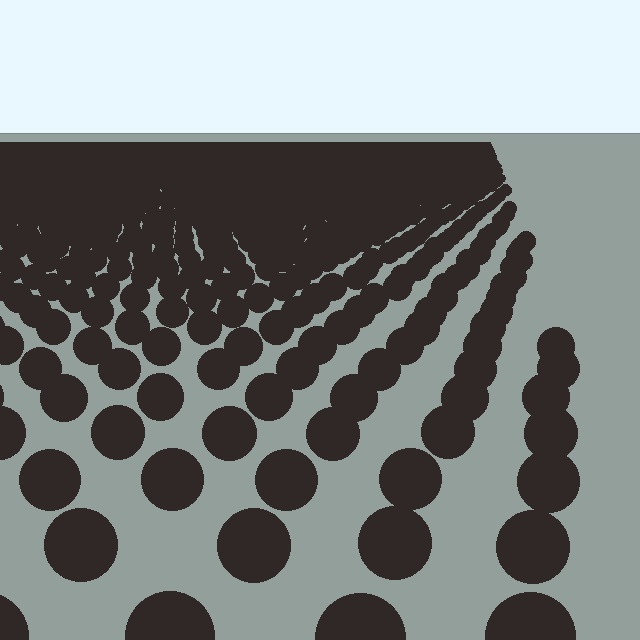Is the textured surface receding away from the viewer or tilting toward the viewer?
The surface is receding away from the viewer. Texture elements get smaller and denser toward the top.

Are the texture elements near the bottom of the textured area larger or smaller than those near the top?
Larger. Near the bottom, elements are closer to the viewer and appear at a bigger on-screen size.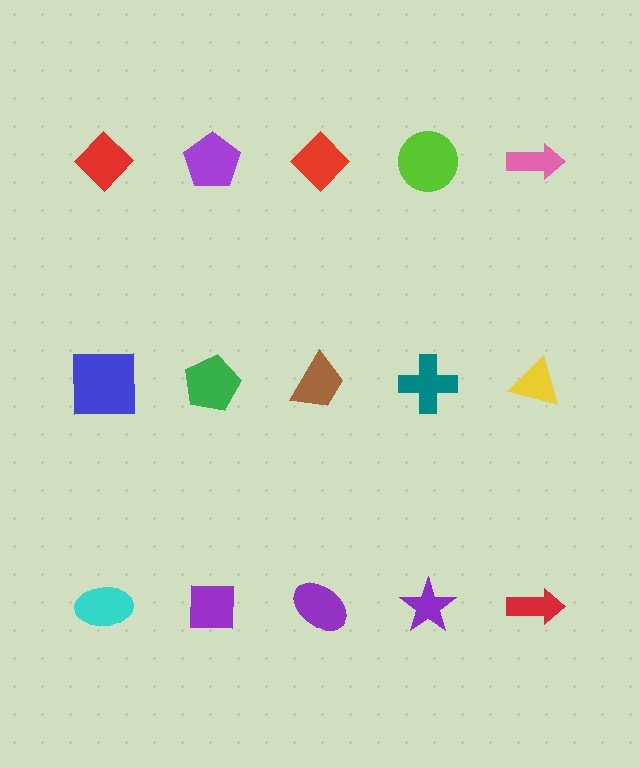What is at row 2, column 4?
A teal cross.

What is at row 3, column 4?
A purple star.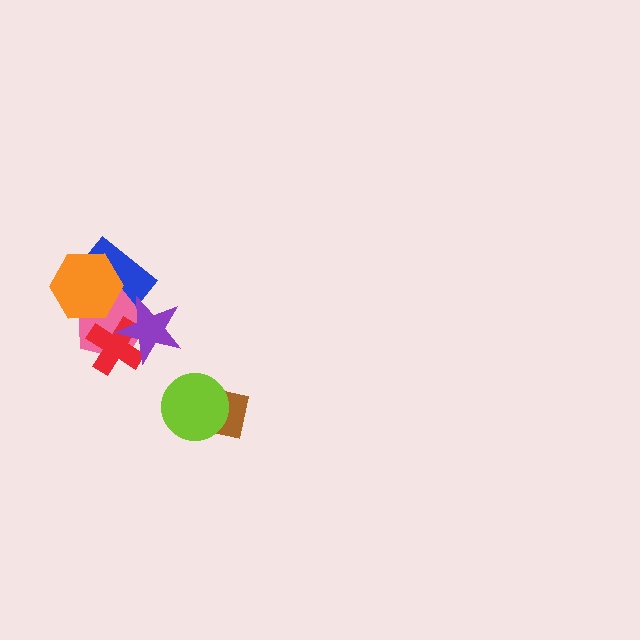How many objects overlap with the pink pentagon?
4 objects overlap with the pink pentagon.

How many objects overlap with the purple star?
3 objects overlap with the purple star.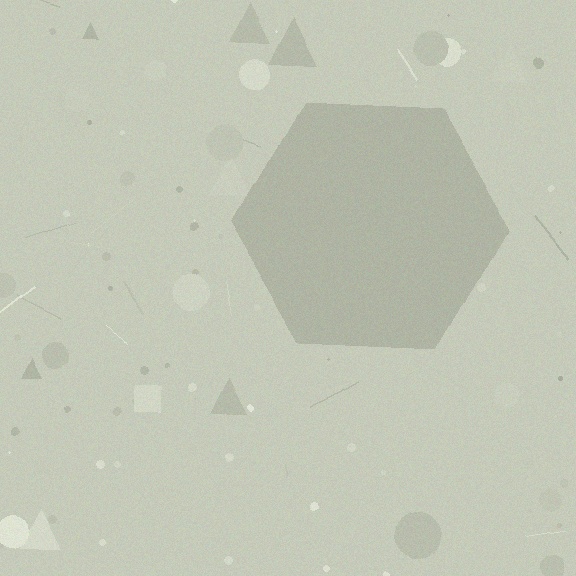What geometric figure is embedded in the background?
A hexagon is embedded in the background.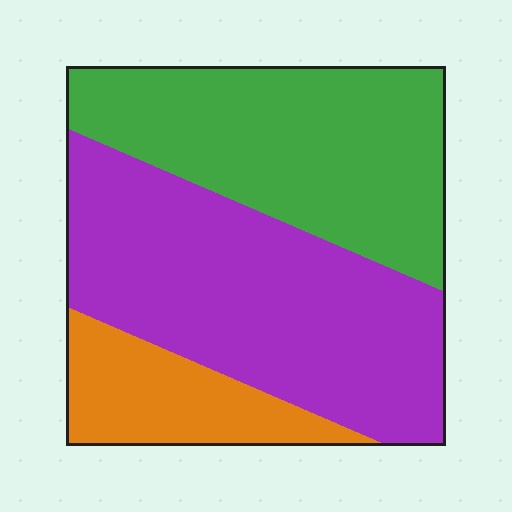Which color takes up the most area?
Purple, at roughly 45%.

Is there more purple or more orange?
Purple.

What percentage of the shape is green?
Green covers roughly 40% of the shape.